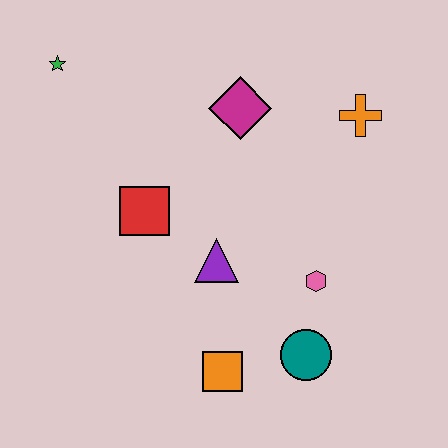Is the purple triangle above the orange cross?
No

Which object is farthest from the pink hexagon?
The green star is farthest from the pink hexagon.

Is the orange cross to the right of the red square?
Yes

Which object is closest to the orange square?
The teal circle is closest to the orange square.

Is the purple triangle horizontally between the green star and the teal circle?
Yes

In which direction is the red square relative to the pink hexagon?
The red square is to the left of the pink hexagon.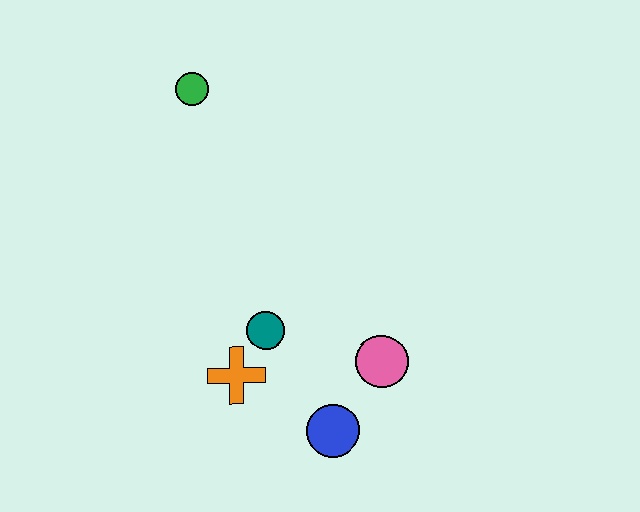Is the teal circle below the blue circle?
No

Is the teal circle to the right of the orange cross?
Yes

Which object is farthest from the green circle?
The blue circle is farthest from the green circle.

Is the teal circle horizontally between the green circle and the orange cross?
No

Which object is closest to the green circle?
The teal circle is closest to the green circle.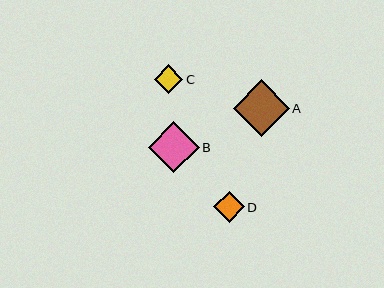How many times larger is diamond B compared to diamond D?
Diamond B is approximately 1.7 times the size of diamond D.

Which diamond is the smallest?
Diamond C is the smallest with a size of approximately 29 pixels.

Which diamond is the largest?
Diamond A is the largest with a size of approximately 56 pixels.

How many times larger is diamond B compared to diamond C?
Diamond B is approximately 1.8 times the size of diamond C.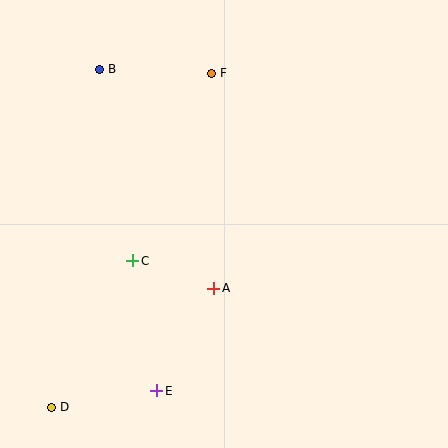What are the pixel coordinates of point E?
Point E is at (157, 391).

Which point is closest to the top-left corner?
Point B is closest to the top-left corner.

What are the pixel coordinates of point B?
Point B is at (100, 69).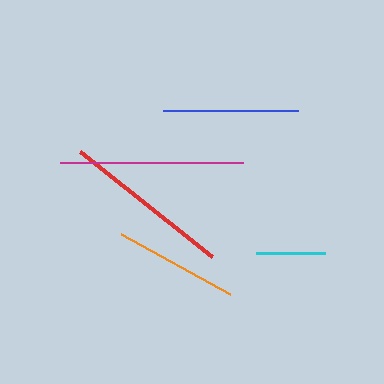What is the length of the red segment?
The red segment is approximately 168 pixels long.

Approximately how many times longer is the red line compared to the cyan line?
The red line is approximately 2.4 times the length of the cyan line.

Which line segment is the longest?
The magenta line is the longest at approximately 183 pixels.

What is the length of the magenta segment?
The magenta segment is approximately 183 pixels long.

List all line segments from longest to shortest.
From longest to shortest: magenta, red, blue, orange, cyan.